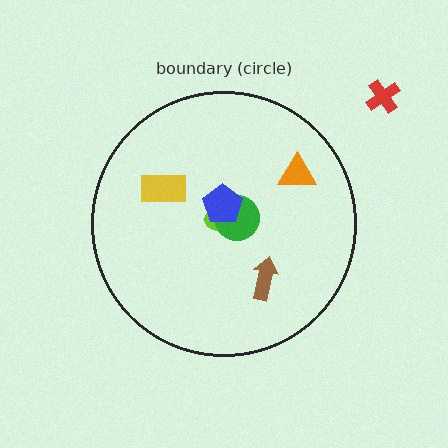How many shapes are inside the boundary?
6 inside, 1 outside.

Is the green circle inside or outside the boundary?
Inside.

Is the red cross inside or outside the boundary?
Outside.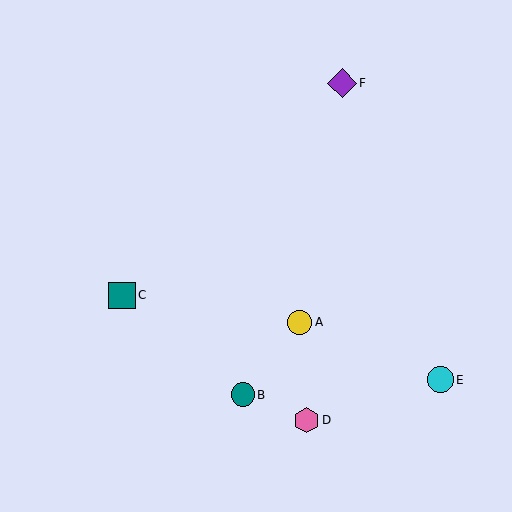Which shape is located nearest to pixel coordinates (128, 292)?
The teal square (labeled C) at (122, 295) is nearest to that location.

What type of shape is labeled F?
Shape F is a purple diamond.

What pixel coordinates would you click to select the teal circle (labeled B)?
Click at (243, 395) to select the teal circle B.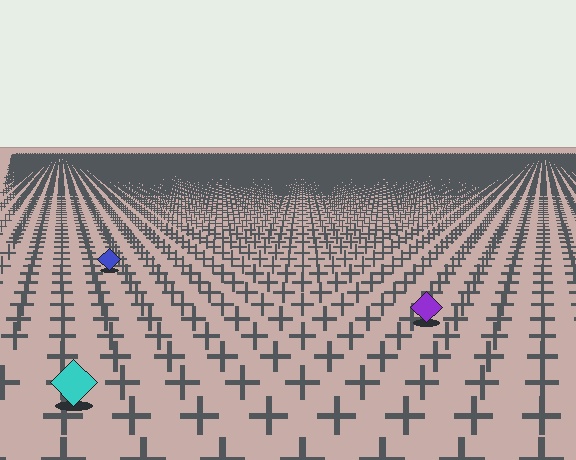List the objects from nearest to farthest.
From nearest to farthest: the cyan diamond, the purple diamond, the blue diamond.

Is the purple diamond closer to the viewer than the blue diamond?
Yes. The purple diamond is closer — you can tell from the texture gradient: the ground texture is coarser near it.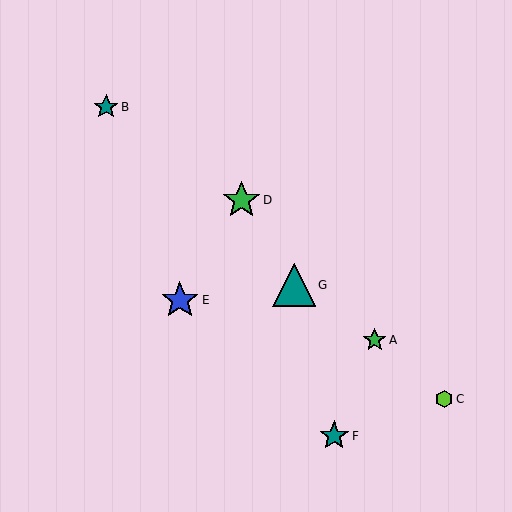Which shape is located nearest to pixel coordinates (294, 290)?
The teal triangle (labeled G) at (294, 285) is nearest to that location.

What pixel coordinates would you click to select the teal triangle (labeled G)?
Click at (294, 285) to select the teal triangle G.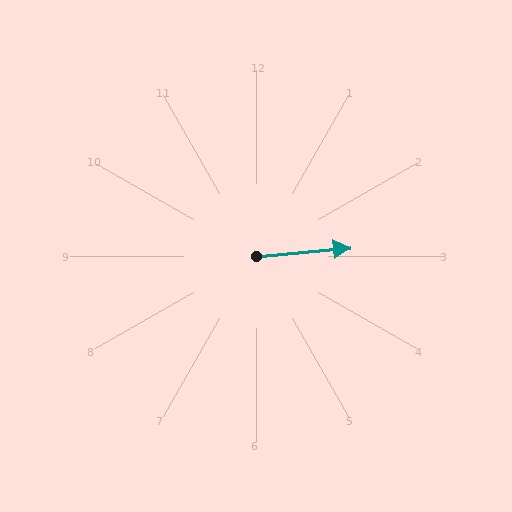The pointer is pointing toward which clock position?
Roughly 3 o'clock.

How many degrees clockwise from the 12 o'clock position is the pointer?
Approximately 85 degrees.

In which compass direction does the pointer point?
East.